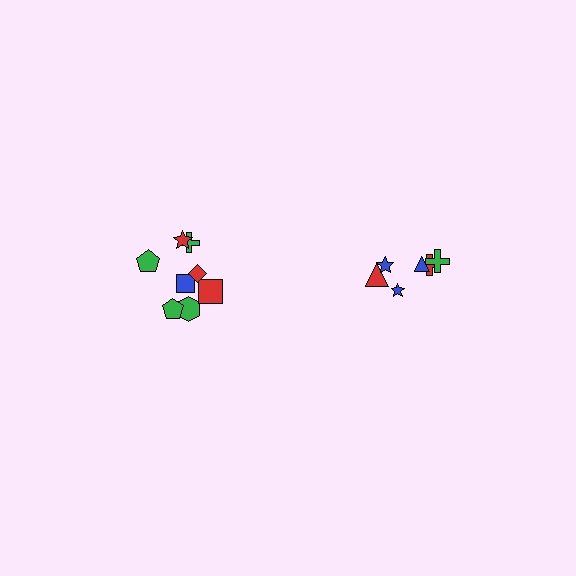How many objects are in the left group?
There are 8 objects.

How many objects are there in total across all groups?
There are 14 objects.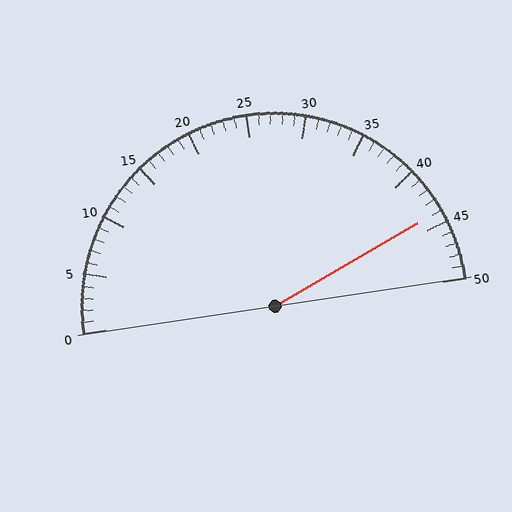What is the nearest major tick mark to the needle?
The nearest major tick mark is 45.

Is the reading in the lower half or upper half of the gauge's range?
The reading is in the upper half of the range (0 to 50).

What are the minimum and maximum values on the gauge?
The gauge ranges from 0 to 50.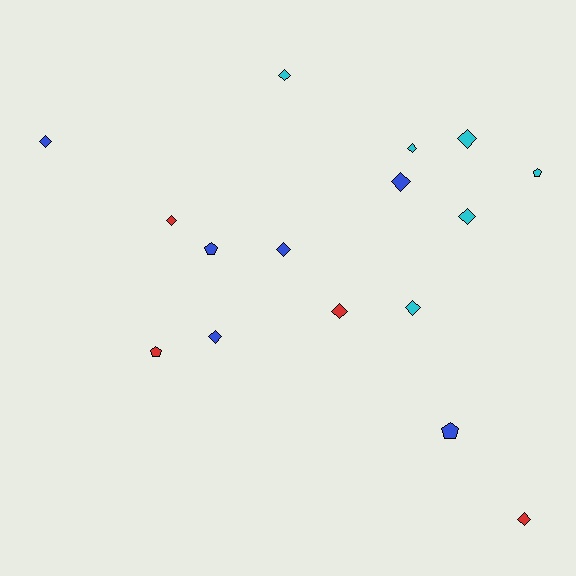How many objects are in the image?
There are 16 objects.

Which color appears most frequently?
Blue, with 6 objects.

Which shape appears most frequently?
Diamond, with 12 objects.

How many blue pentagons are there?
There are 2 blue pentagons.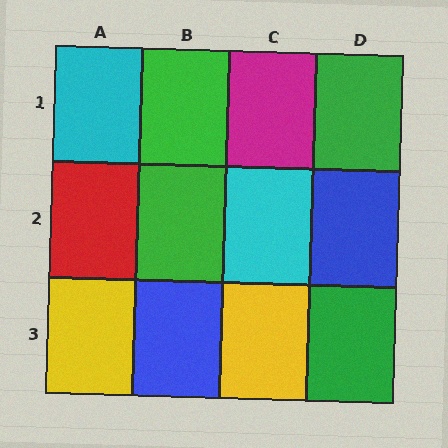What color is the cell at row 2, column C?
Cyan.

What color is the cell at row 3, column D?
Green.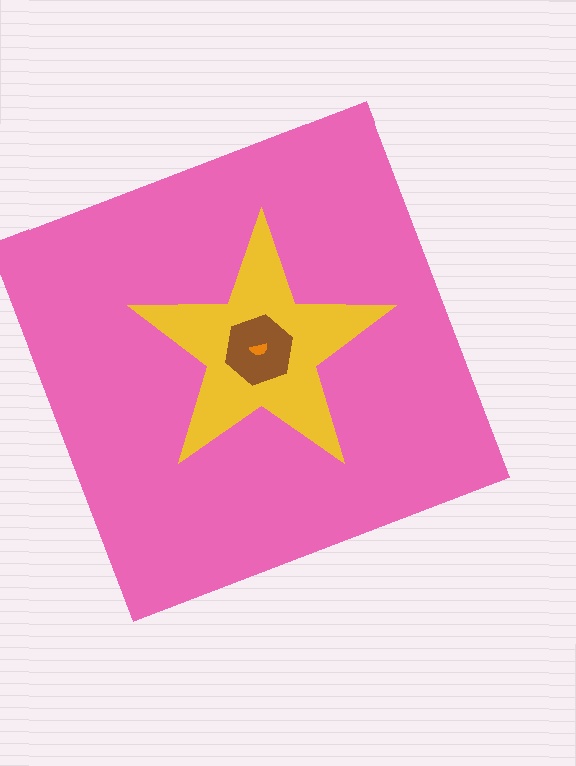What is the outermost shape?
The pink square.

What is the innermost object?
The orange semicircle.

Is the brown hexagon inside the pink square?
Yes.